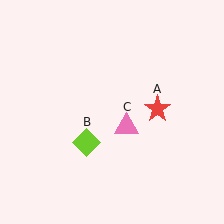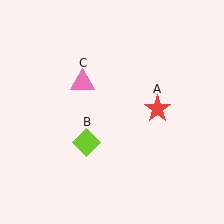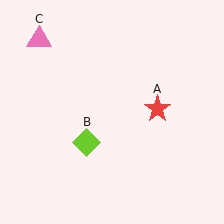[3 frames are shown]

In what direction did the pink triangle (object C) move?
The pink triangle (object C) moved up and to the left.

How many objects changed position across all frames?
1 object changed position: pink triangle (object C).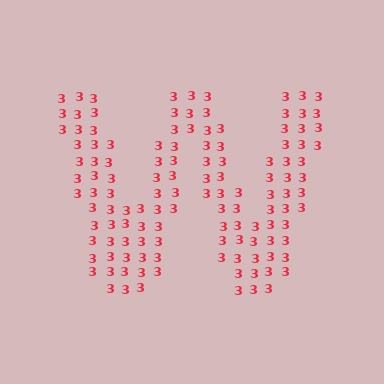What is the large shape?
The large shape is the letter W.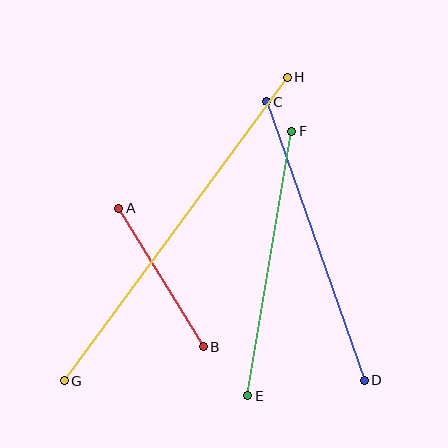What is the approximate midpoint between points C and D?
The midpoint is at approximately (315, 241) pixels.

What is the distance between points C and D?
The distance is approximately 295 pixels.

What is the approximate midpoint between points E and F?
The midpoint is at approximately (270, 264) pixels.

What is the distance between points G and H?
The distance is approximately 377 pixels.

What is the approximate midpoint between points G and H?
The midpoint is at approximately (176, 229) pixels.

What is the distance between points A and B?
The distance is approximately 162 pixels.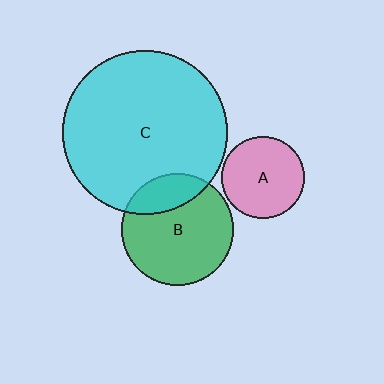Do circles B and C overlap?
Yes.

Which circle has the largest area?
Circle C (cyan).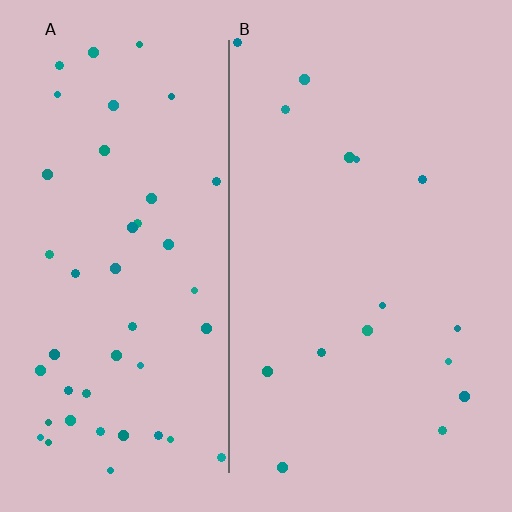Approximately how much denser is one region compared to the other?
Approximately 3.0× — region A over region B.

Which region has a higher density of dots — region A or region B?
A (the left).